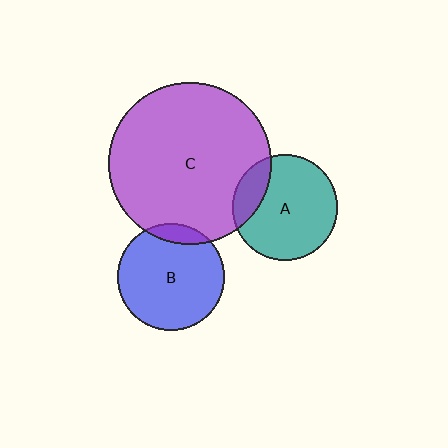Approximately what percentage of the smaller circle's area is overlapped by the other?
Approximately 10%.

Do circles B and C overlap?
Yes.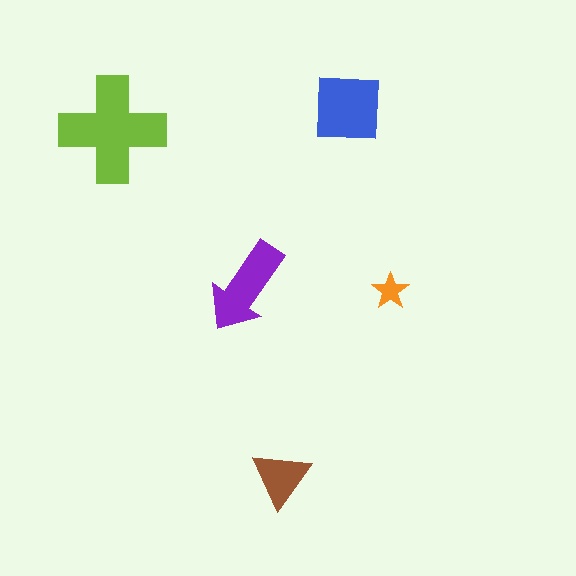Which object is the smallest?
The orange star.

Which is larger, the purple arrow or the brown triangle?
The purple arrow.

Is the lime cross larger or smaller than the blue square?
Larger.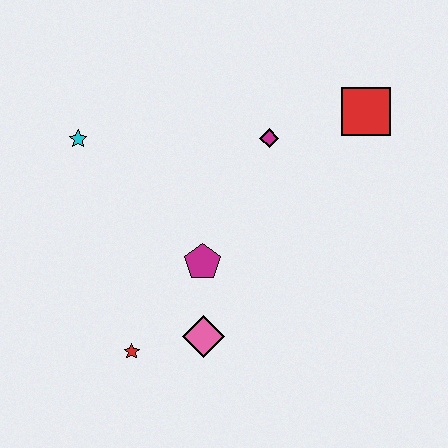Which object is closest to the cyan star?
The magenta pentagon is closest to the cyan star.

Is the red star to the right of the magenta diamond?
No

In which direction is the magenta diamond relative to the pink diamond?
The magenta diamond is above the pink diamond.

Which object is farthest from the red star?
The red square is farthest from the red star.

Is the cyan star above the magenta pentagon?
Yes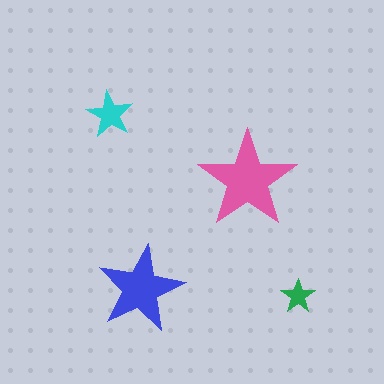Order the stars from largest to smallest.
the pink one, the blue one, the cyan one, the green one.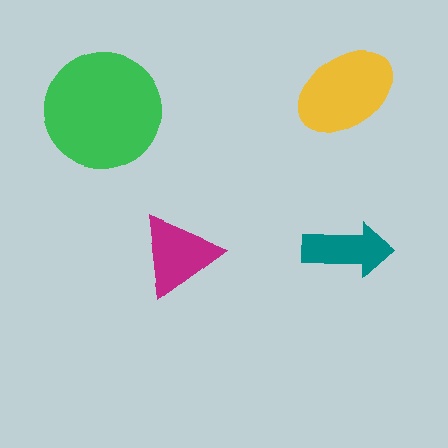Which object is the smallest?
The teal arrow.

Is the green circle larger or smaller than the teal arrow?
Larger.